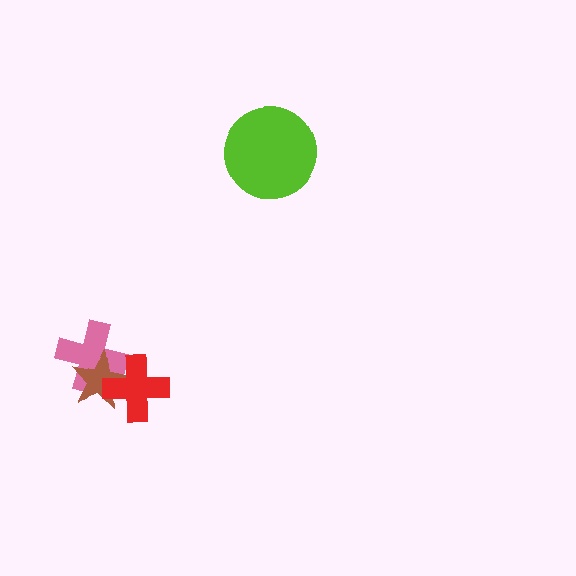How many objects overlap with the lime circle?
0 objects overlap with the lime circle.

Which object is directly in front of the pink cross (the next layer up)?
The brown star is directly in front of the pink cross.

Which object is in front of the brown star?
The red cross is in front of the brown star.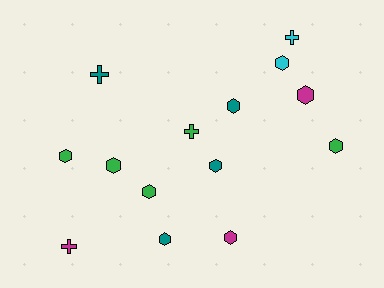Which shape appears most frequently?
Hexagon, with 10 objects.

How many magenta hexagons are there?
There are 2 magenta hexagons.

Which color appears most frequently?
Green, with 5 objects.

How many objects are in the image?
There are 14 objects.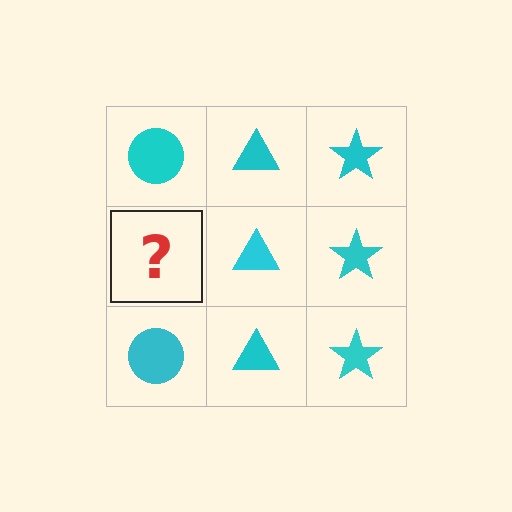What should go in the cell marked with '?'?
The missing cell should contain a cyan circle.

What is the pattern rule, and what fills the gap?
The rule is that each column has a consistent shape. The gap should be filled with a cyan circle.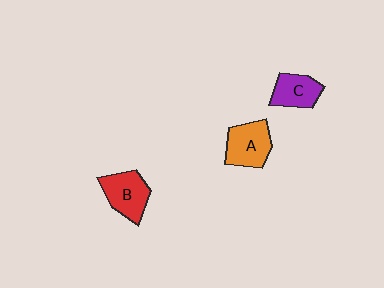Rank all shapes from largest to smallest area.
From largest to smallest: A (orange), B (red), C (purple).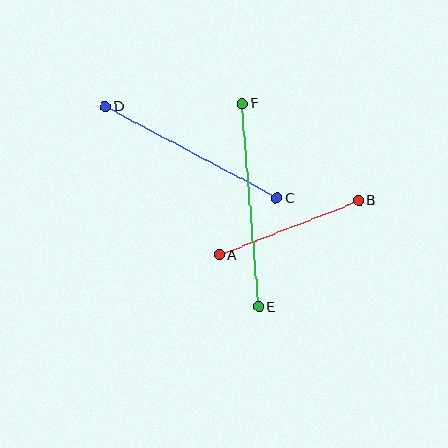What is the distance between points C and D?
The distance is approximately 195 pixels.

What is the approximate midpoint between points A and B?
The midpoint is at approximately (289, 228) pixels.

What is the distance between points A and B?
The distance is approximately 150 pixels.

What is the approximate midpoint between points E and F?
The midpoint is at approximately (251, 205) pixels.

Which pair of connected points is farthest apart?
Points E and F are farthest apart.